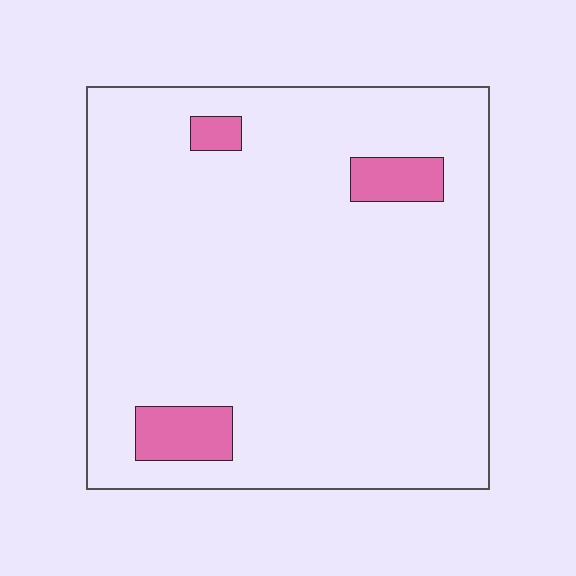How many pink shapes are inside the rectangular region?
3.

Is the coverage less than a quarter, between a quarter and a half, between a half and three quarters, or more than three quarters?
Less than a quarter.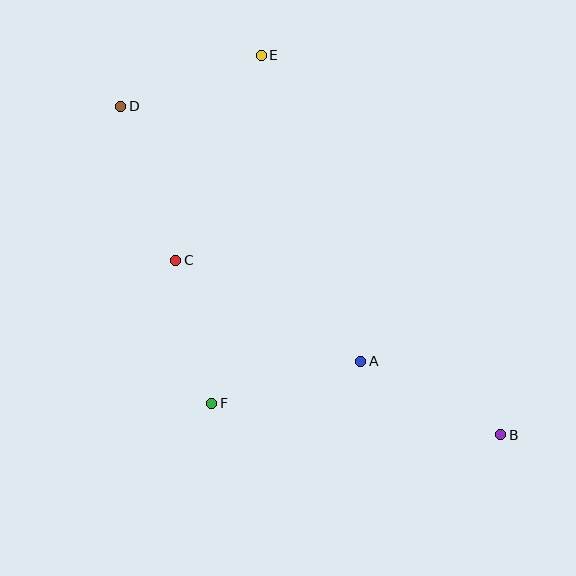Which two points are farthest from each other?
Points B and D are farthest from each other.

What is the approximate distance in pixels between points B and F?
The distance between B and F is approximately 291 pixels.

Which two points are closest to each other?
Points C and F are closest to each other.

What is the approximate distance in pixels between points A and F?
The distance between A and F is approximately 155 pixels.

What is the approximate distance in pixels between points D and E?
The distance between D and E is approximately 149 pixels.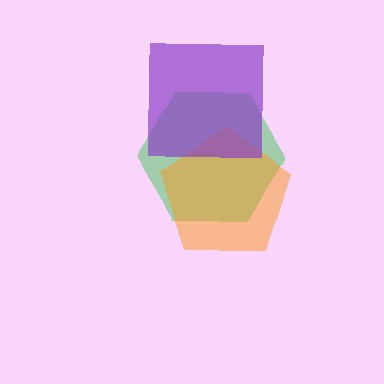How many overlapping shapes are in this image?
There are 3 overlapping shapes in the image.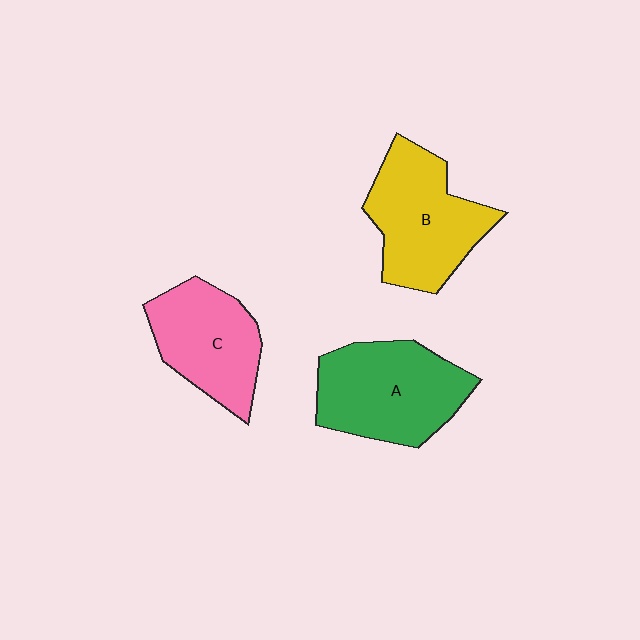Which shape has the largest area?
Shape A (green).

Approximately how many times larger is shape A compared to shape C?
Approximately 1.2 times.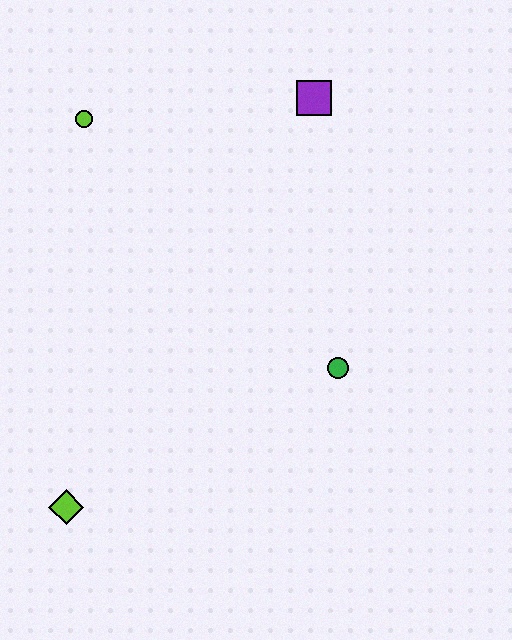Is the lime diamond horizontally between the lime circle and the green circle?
No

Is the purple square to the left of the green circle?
Yes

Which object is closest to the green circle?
The purple square is closest to the green circle.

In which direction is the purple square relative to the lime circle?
The purple square is to the right of the lime circle.